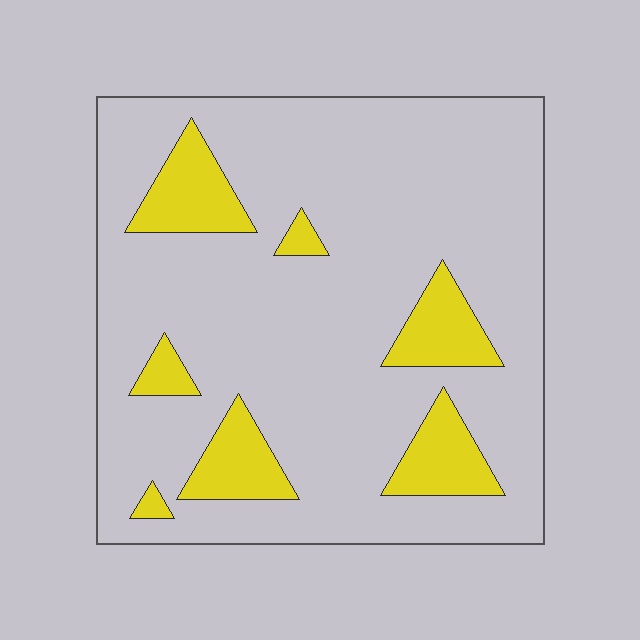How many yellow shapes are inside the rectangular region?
7.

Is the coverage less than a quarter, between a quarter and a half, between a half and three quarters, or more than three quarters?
Less than a quarter.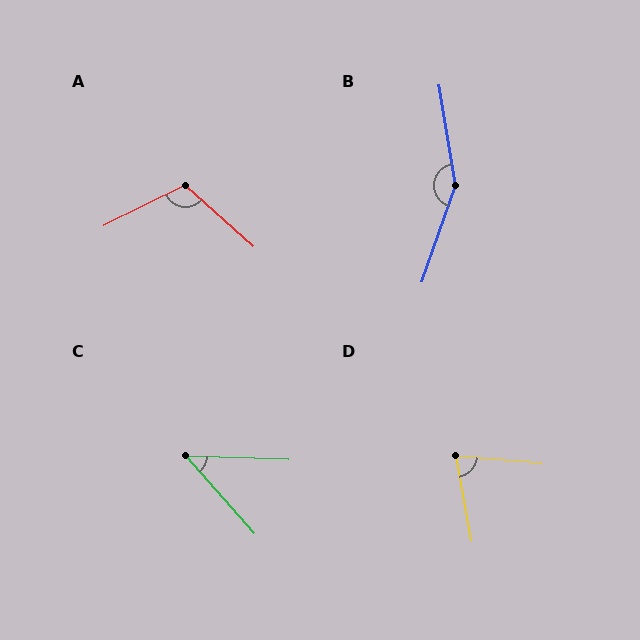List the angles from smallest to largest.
C (47°), D (74°), A (111°), B (152°).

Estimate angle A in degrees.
Approximately 111 degrees.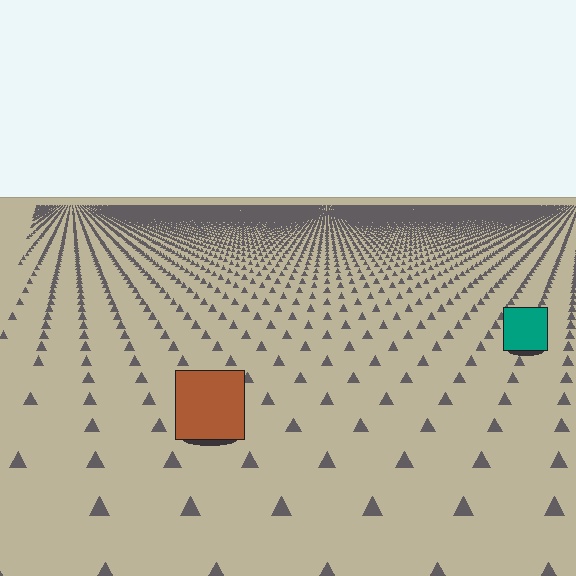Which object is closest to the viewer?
The brown square is closest. The texture marks near it are larger and more spread out.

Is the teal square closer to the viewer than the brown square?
No. The brown square is closer — you can tell from the texture gradient: the ground texture is coarser near it.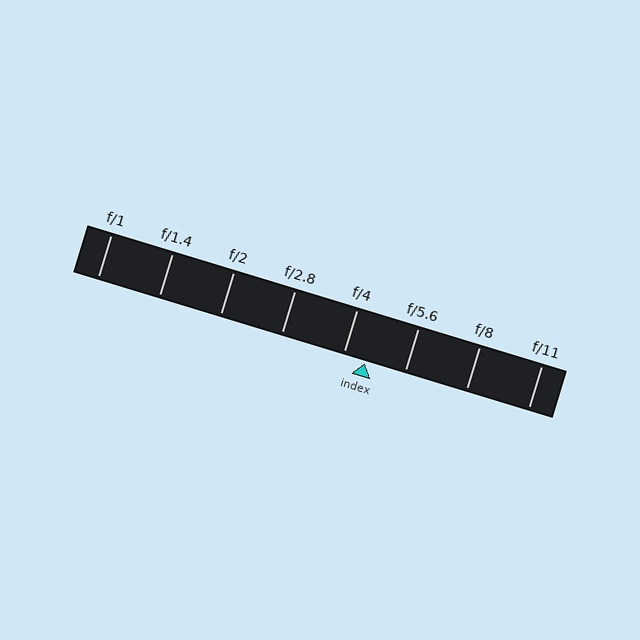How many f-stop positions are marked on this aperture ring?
There are 8 f-stop positions marked.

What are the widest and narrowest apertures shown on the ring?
The widest aperture shown is f/1 and the narrowest is f/11.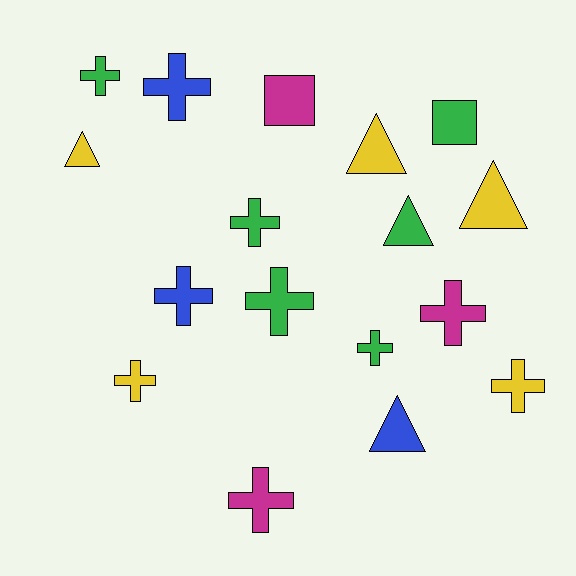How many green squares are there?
There is 1 green square.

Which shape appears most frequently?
Cross, with 10 objects.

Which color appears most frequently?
Green, with 6 objects.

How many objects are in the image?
There are 17 objects.